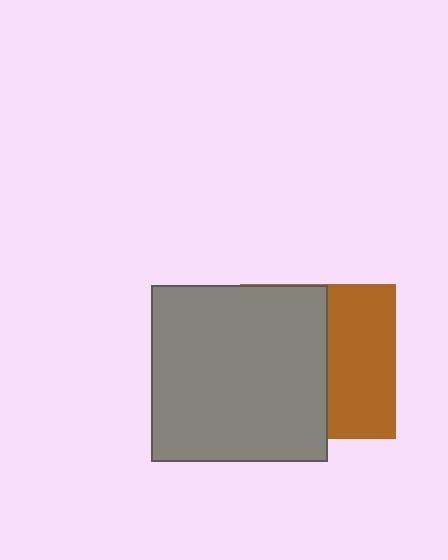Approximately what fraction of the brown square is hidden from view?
Roughly 56% of the brown square is hidden behind the gray square.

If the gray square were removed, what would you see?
You would see the complete brown square.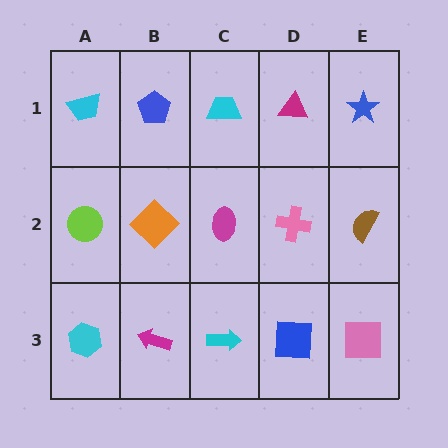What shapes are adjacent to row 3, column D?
A pink cross (row 2, column D), a cyan arrow (row 3, column C), a pink square (row 3, column E).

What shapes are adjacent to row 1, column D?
A pink cross (row 2, column D), a cyan trapezoid (row 1, column C), a blue star (row 1, column E).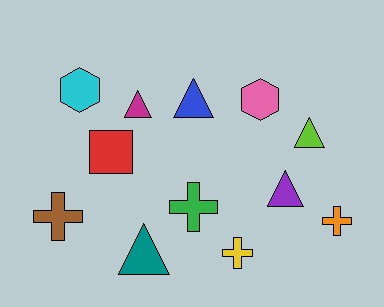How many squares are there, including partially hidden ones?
There is 1 square.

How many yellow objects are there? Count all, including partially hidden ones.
There is 1 yellow object.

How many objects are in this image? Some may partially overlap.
There are 12 objects.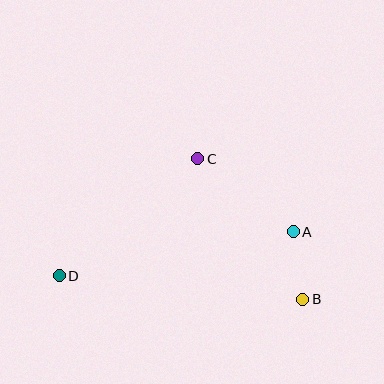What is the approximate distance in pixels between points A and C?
The distance between A and C is approximately 120 pixels.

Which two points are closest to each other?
Points A and B are closest to each other.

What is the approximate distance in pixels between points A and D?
The distance between A and D is approximately 238 pixels.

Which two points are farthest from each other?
Points B and D are farthest from each other.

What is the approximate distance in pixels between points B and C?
The distance between B and C is approximately 176 pixels.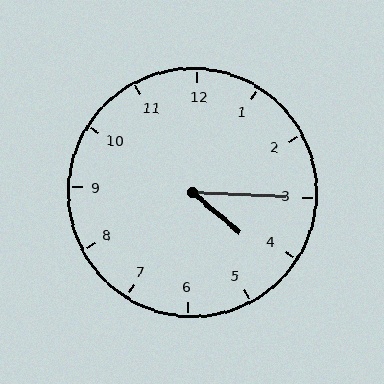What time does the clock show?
4:15.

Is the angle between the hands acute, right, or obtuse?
It is acute.